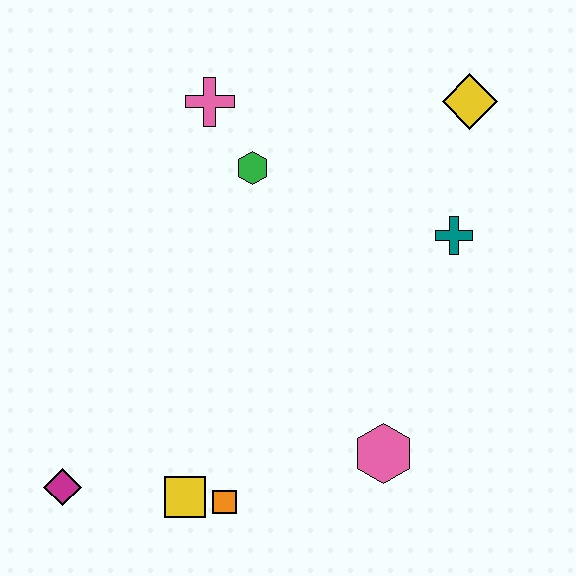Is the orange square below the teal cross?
Yes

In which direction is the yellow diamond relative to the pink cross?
The yellow diamond is to the right of the pink cross.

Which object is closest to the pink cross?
The green hexagon is closest to the pink cross.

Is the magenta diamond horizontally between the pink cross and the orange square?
No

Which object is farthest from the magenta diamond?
The yellow diamond is farthest from the magenta diamond.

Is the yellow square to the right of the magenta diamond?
Yes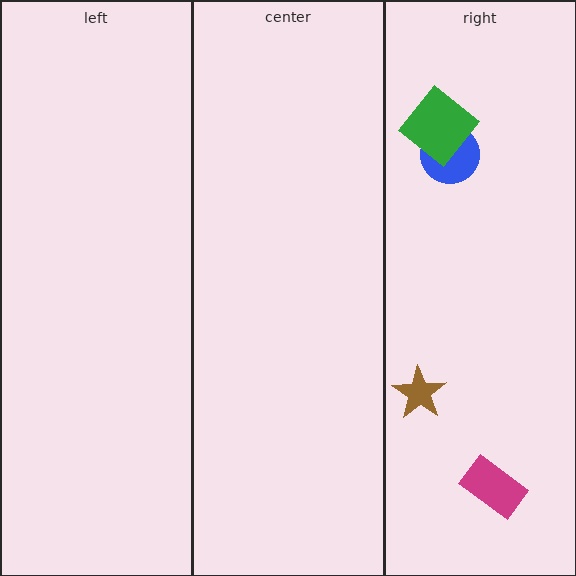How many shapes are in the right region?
4.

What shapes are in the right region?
The blue circle, the green diamond, the brown star, the magenta rectangle.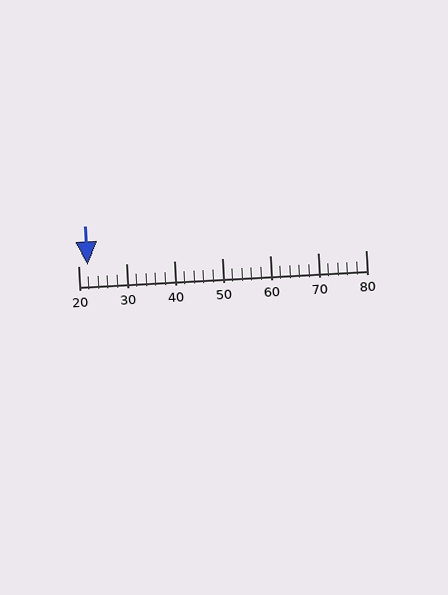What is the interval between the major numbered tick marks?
The major tick marks are spaced 10 units apart.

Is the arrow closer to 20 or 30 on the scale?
The arrow is closer to 20.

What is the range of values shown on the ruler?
The ruler shows values from 20 to 80.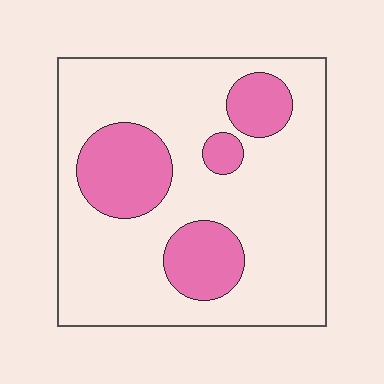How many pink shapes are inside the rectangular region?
4.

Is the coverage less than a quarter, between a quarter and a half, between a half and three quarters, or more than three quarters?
Less than a quarter.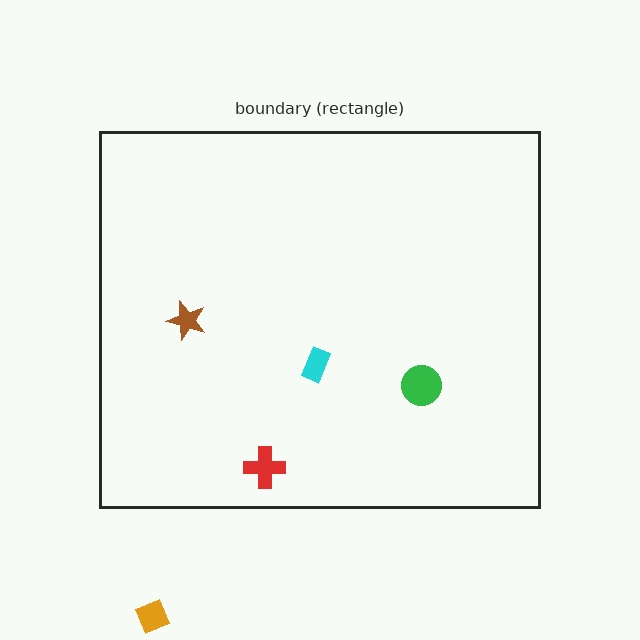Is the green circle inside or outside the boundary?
Inside.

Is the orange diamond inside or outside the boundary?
Outside.